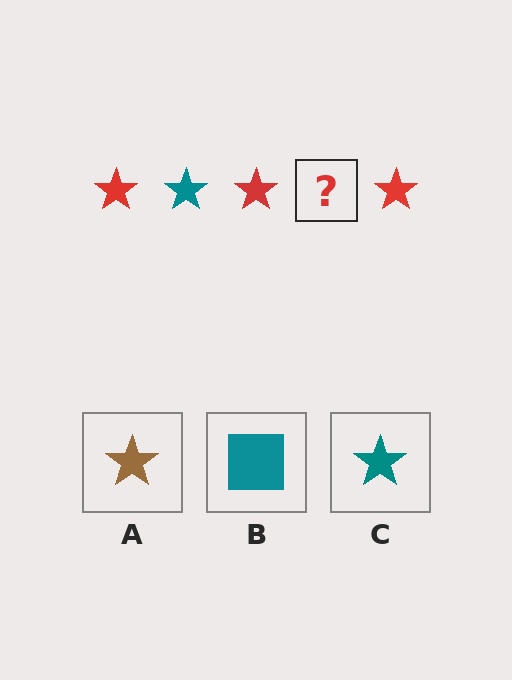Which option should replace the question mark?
Option C.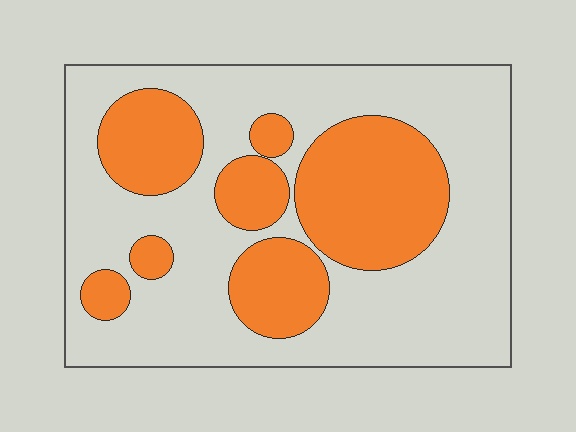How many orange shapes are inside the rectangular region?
7.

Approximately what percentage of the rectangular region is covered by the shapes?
Approximately 35%.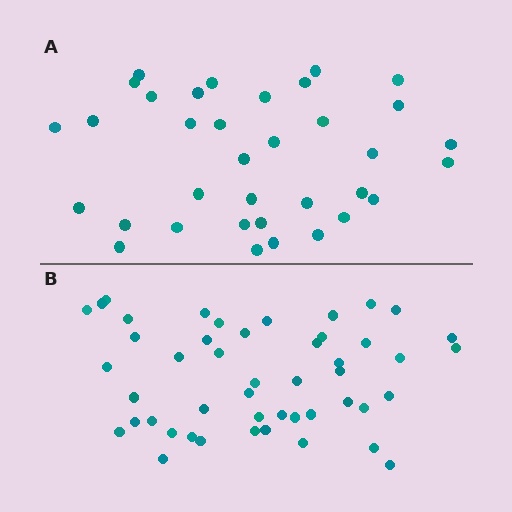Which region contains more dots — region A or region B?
Region B (the bottom region) has more dots.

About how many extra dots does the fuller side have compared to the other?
Region B has approximately 15 more dots than region A.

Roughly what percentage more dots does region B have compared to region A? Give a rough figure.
About 35% more.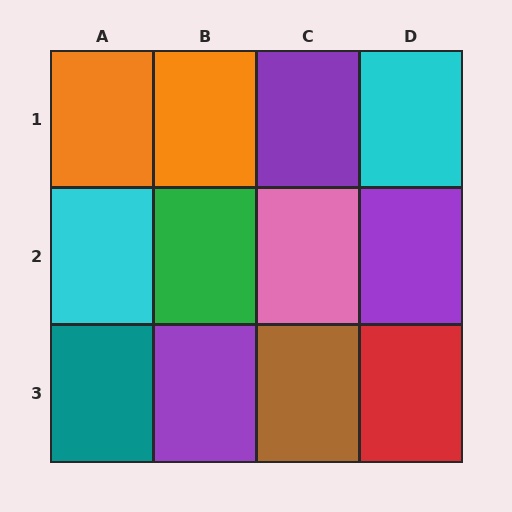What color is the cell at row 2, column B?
Green.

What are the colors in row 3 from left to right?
Teal, purple, brown, red.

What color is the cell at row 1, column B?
Orange.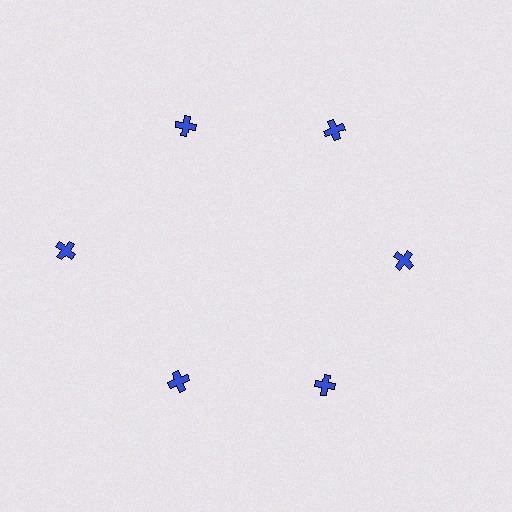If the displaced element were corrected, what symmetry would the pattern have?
It would have 6-fold rotational symmetry — the pattern would map onto itself every 60 degrees.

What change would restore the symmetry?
The symmetry would be restored by moving it inward, back onto the ring so that all 6 crosses sit at equal angles and equal distance from the center.